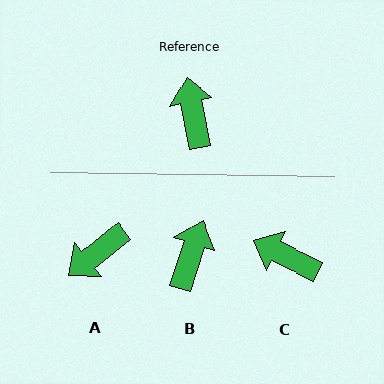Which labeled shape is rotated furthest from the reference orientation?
A, about 119 degrees away.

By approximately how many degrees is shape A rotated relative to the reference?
Approximately 119 degrees counter-clockwise.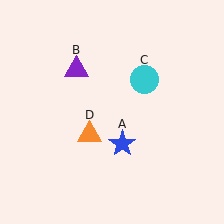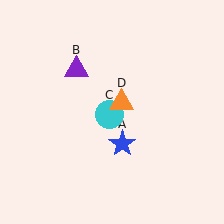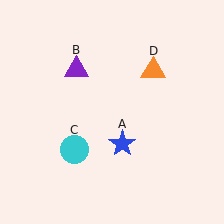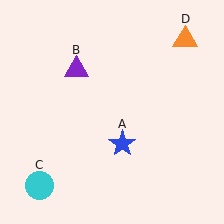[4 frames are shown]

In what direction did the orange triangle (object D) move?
The orange triangle (object D) moved up and to the right.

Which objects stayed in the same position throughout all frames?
Blue star (object A) and purple triangle (object B) remained stationary.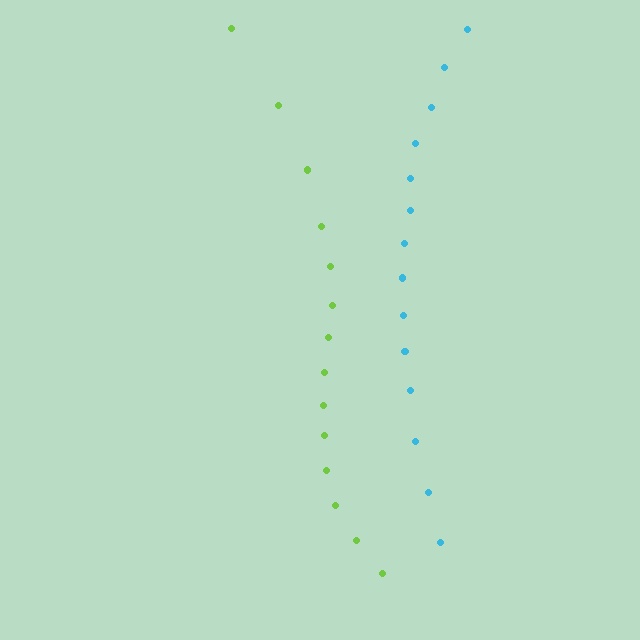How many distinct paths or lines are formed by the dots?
There are 2 distinct paths.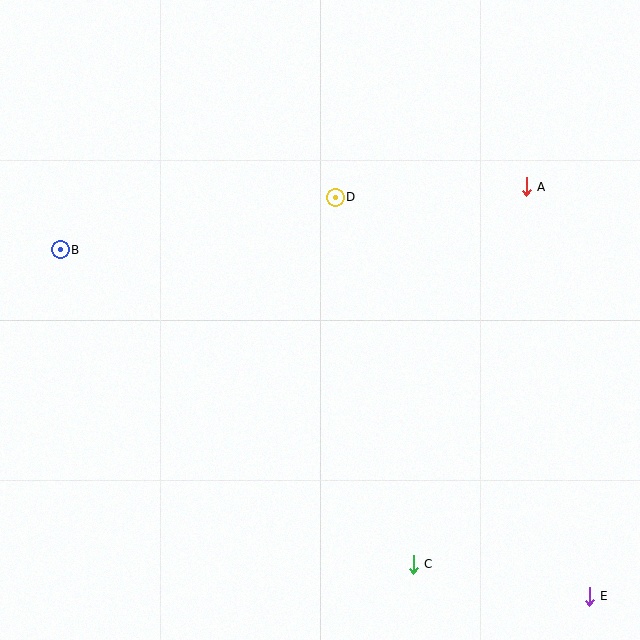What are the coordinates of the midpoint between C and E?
The midpoint between C and E is at (501, 580).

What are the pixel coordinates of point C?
Point C is at (413, 564).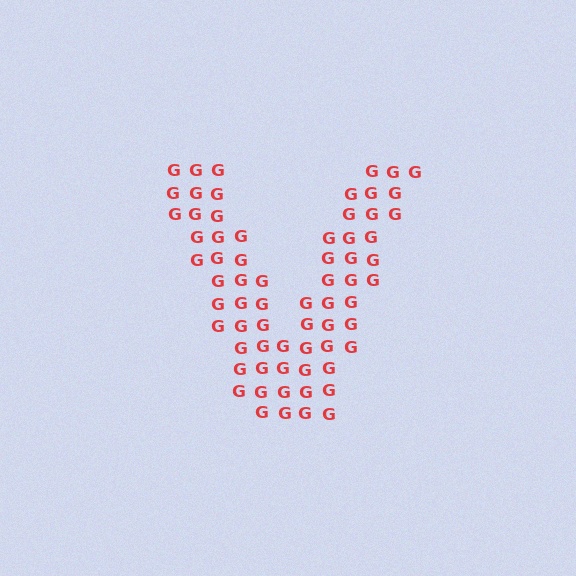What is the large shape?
The large shape is the letter V.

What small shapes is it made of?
It is made of small letter G's.